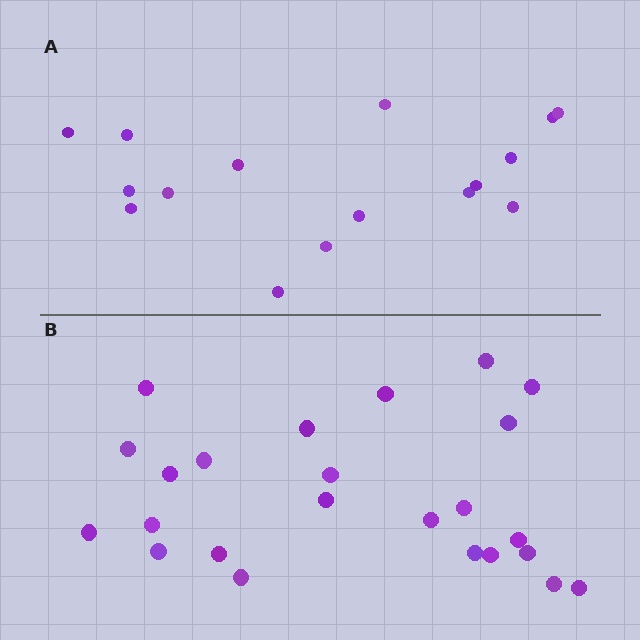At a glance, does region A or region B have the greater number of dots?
Region B (the bottom region) has more dots.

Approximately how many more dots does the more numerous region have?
Region B has roughly 8 or so more dots than region A.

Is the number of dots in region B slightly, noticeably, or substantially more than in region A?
Region B has substantially more. The ratio is roughly 1.5 to 1.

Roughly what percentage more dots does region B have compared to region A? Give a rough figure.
About 50% more.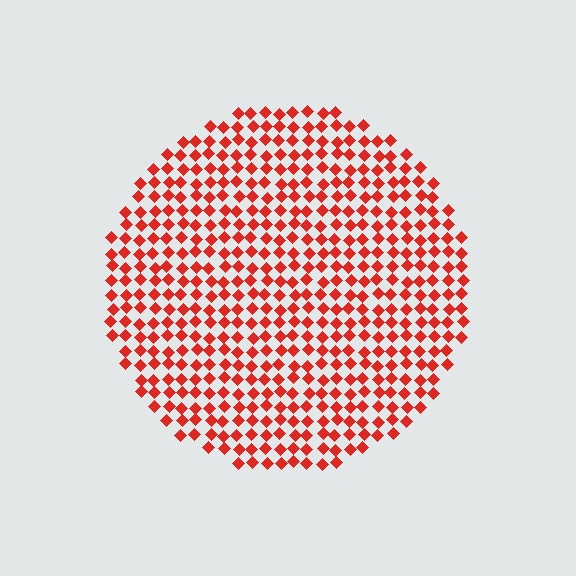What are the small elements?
The small elements are diamonds.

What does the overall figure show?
The overall figure shows a circle.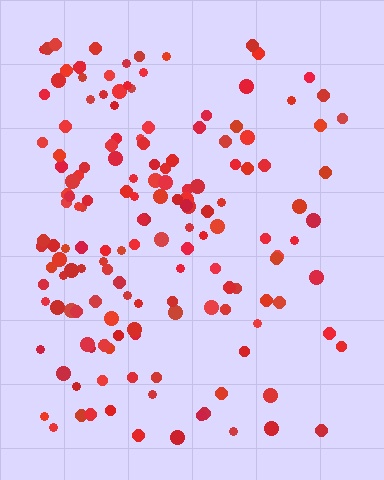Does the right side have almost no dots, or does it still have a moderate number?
Still a moderate number, just noticeably fewer than the left.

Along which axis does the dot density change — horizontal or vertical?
Horizontal.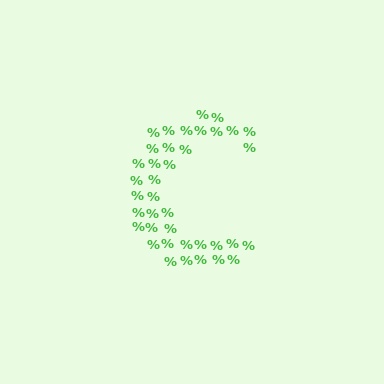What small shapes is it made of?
It is made of small percent signs.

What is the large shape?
The large shape is the letter C.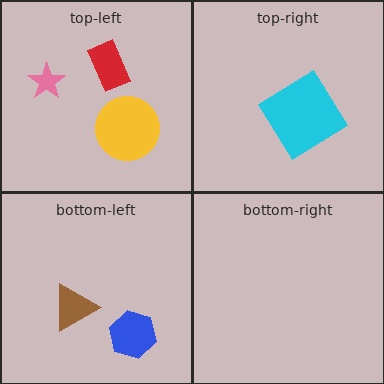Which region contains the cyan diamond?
The top-right region.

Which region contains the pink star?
The top-left region.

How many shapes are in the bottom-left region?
2.